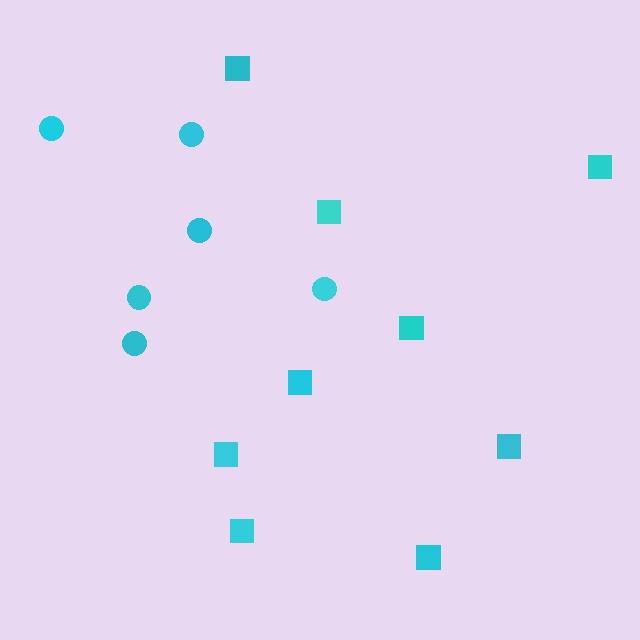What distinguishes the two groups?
There are 2 groups: one group of squares (9) and one group of circles (6).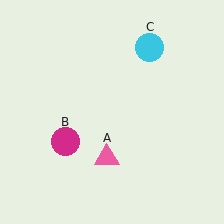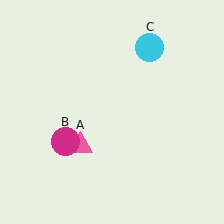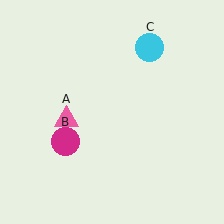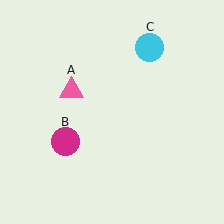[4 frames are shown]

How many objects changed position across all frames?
1 object changed position: pink triangle (object A).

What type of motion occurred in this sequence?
The pink triangle (object A) rotated clockwise around the center of the scene.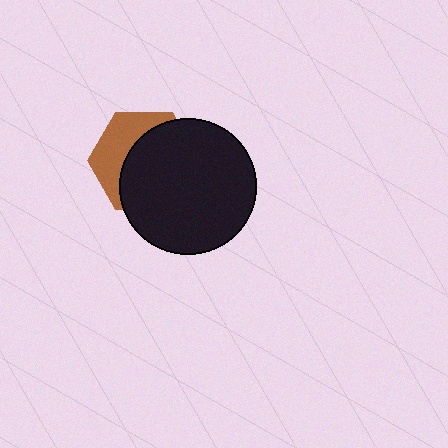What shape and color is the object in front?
The object in front is a black circle.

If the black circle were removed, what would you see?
You would see the complete brown hexagon.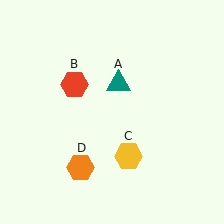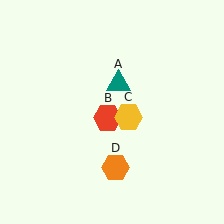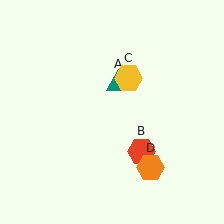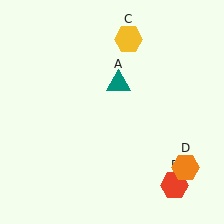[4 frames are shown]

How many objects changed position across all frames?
3 objects changed position: red hexagon (object B), yellow hexagon (object C), orange hexagon (object D).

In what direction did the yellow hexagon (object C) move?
The yellow hexagon (object C) moved up.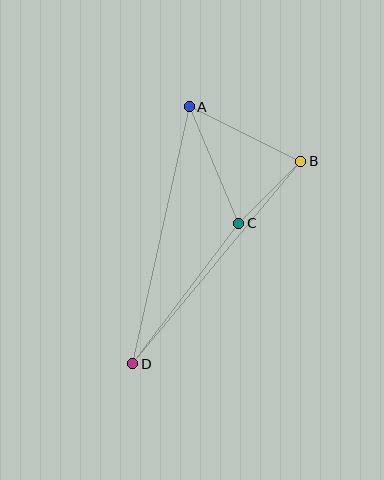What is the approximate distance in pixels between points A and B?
The distance between A and B is approximately 124 pixels.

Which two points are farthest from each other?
Points B and D are farthest from each other.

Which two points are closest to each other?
Points B and C are closest to each other.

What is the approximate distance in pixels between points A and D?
The distance between A and D is approximately 263 pixels.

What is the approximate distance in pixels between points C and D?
The distance between C and D is approximately 176 pixels.